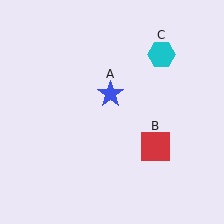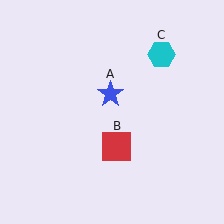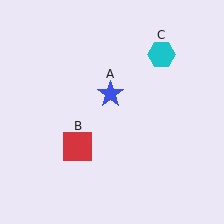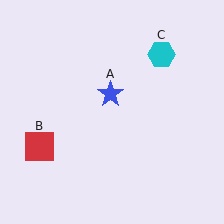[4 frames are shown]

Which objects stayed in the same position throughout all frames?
Blue star (object A) and cyan hexagon (object C) remained stationary.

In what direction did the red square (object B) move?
The red square (object B) moved left.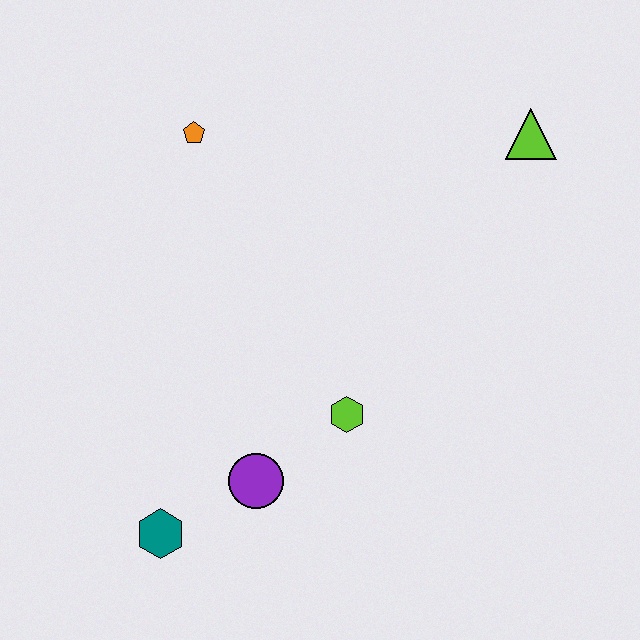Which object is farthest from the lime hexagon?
The lime triangle is farthest from the lime hexagon.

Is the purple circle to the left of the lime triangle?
Yes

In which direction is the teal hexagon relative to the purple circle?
The teal hexagon is to the left of the purple circle.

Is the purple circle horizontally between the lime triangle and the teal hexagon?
Yes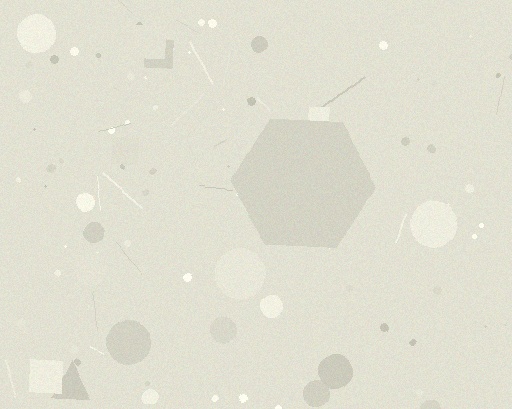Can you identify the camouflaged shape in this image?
The camouflaged shape is a hexagon.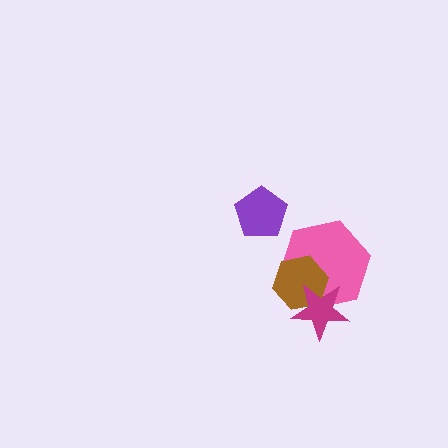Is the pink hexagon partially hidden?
Yes, it is partially covered by another shape.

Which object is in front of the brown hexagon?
The magenta star is in front of the brown hexagon.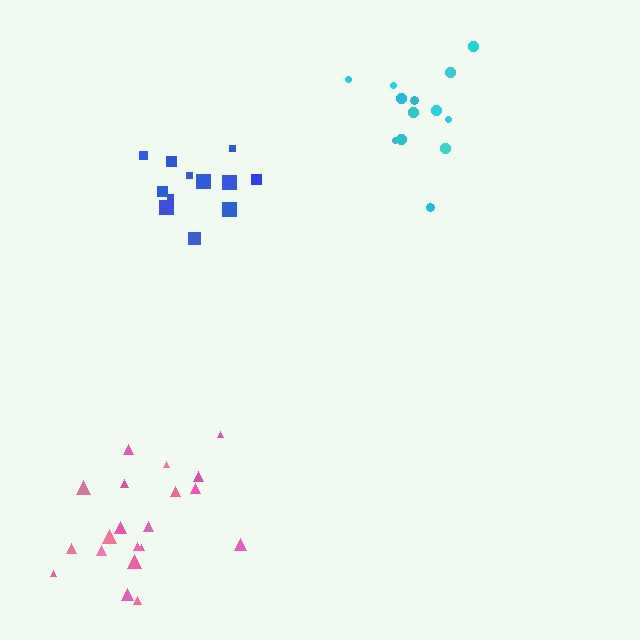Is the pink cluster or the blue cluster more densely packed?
Blue.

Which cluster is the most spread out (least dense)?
Cyan.